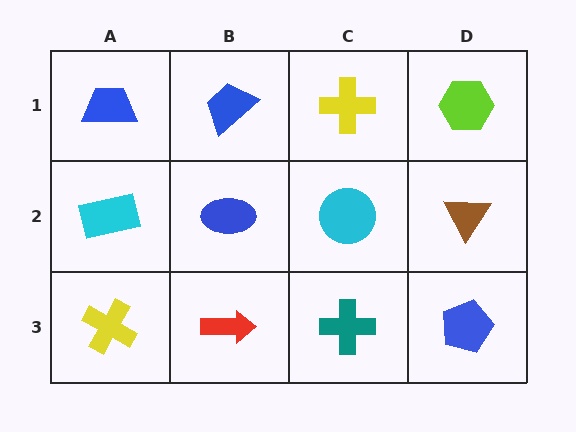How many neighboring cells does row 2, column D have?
3.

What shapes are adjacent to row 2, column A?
A blue trapezoid (row 1, column A), a yellow cross (row 3, column A), a blue ellipse (row 2, column B).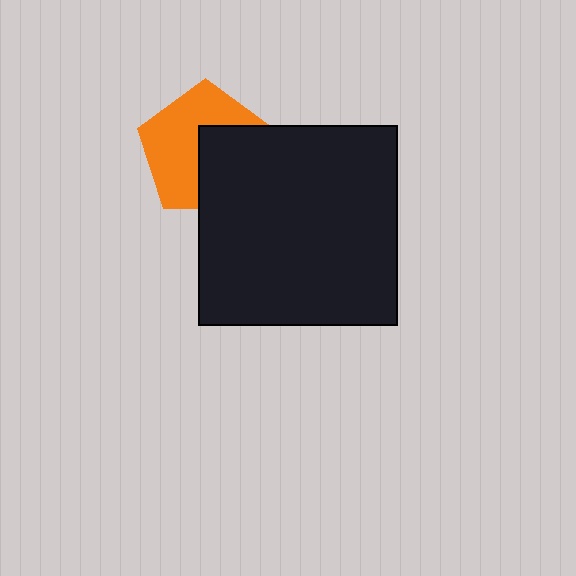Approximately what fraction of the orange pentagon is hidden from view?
Roughly 43% of the orange pentagon is hidden behind the black square.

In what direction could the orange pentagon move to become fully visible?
The orange pentagon could move toward the upper-left. That would shift it out from behind the black square entirely.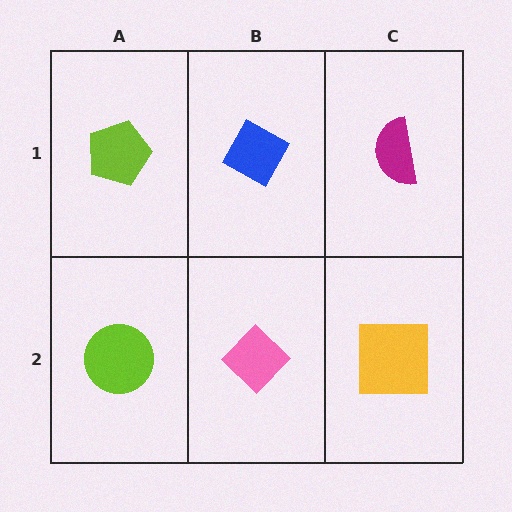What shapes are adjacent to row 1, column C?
A yellow square (row 2, column C), a blue diamond (row 1, column B).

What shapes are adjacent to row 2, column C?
A magenta semicircle (row 1, column C), a pink diamond (row 2, column B).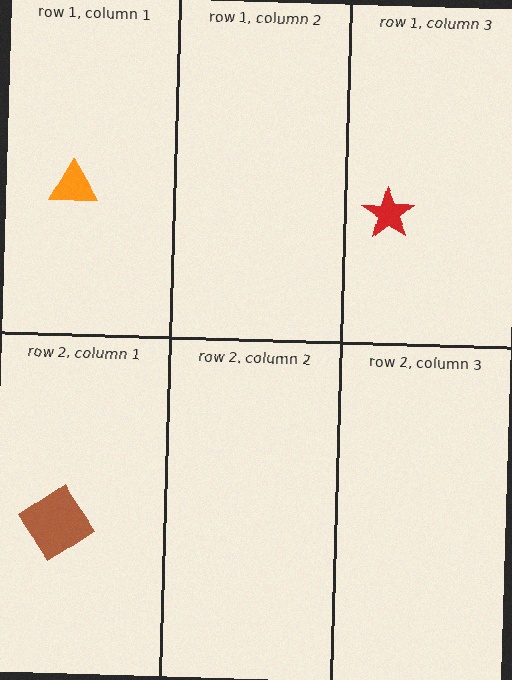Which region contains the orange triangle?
The row 1, column 1 region.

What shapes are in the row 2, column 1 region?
The brown diamond.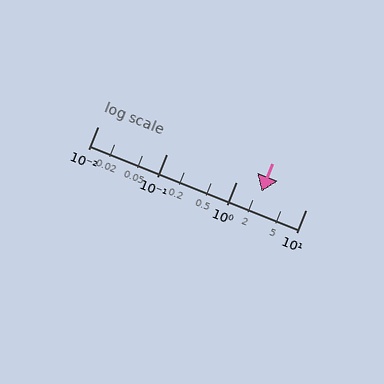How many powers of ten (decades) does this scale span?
The scale spans 3 decades, from 0.01 to 10.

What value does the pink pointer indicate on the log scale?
The pointer indicates approximately 2.3.